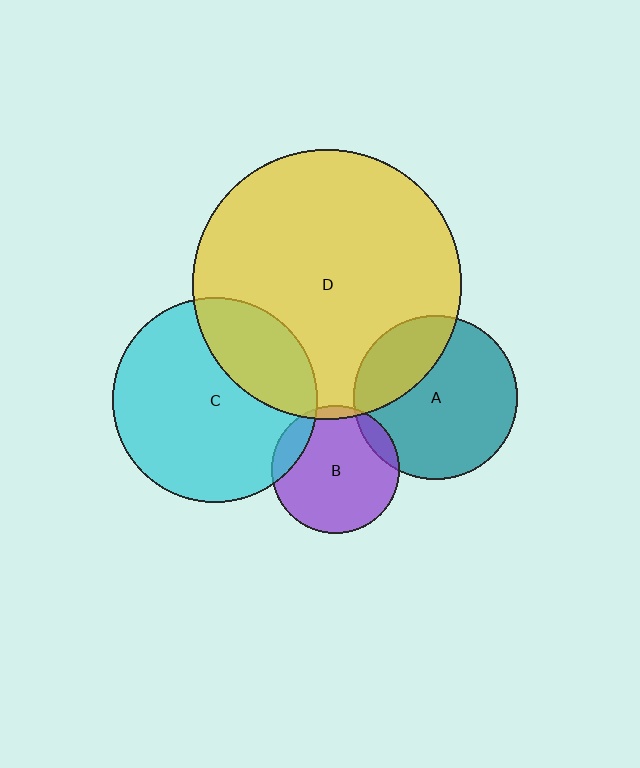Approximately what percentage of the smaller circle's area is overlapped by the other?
Approximately 10%.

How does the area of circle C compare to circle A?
Approximately 1.6 times.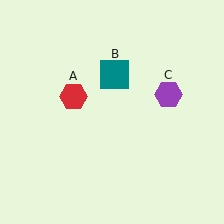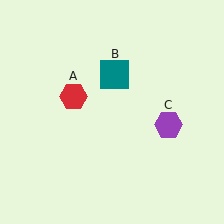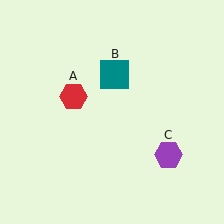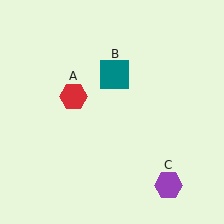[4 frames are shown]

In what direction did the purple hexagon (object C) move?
The purple hexagon (object C) moved down.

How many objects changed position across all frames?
1 object changed position: purple hexagon (object C).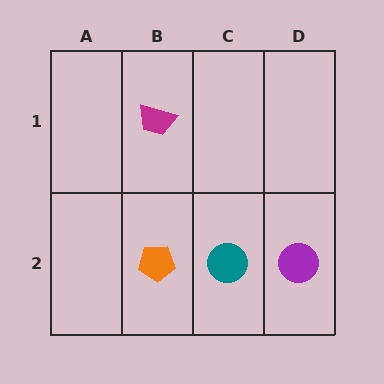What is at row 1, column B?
A magenta trapezoid.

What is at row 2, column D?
A purple circle.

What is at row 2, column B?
An orange pentagon.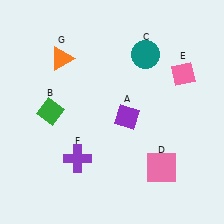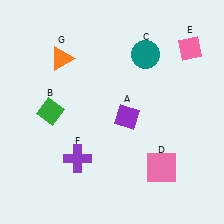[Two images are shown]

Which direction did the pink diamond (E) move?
The pink diamond (E) moved up.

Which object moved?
The pink diamond (E) moved up.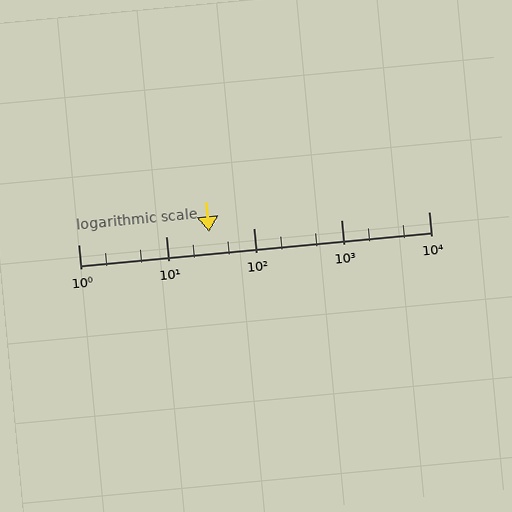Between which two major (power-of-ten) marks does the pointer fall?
The pointer is between 10 and 100.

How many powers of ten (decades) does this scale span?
The scale spans 4 decades, from 1 to 10000.